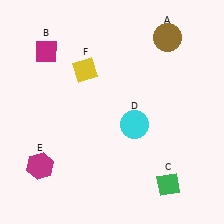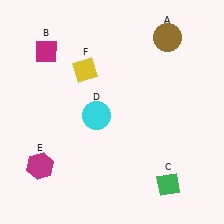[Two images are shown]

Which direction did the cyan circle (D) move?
The cyan circle (D) moved left.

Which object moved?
The cyan circle (D) moved left.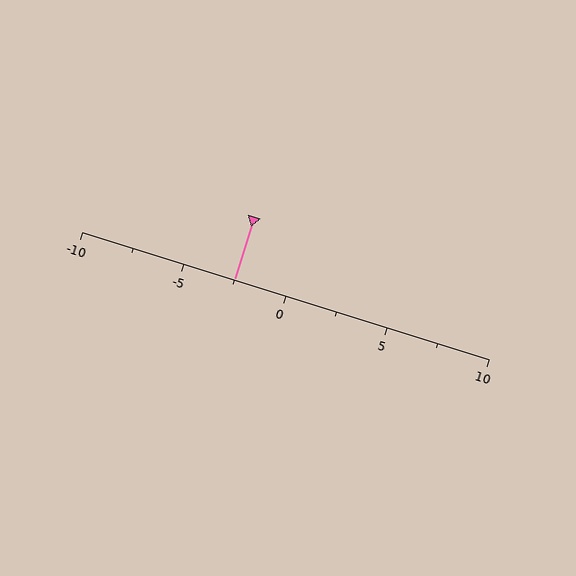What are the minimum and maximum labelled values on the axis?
The axis runs from -10 to 10.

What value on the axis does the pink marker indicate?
The marker indicates approximately -2.5.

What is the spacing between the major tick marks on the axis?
The major ticks are spaced 5 apart.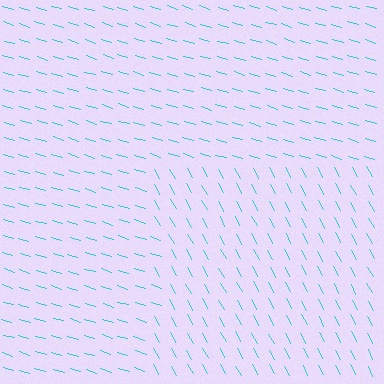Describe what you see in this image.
The image is filled with small cyan line segments. A rectangle region in the image has lines oriented differently from the surrounding lines, creating a visible texture boundary.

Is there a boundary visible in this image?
Yes, there is a texture boundary formed by a change in line orientation.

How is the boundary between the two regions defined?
The boundary is defined purely by a change in line orientation (approximately 45 degrees difference). All lines are the same color and thickness.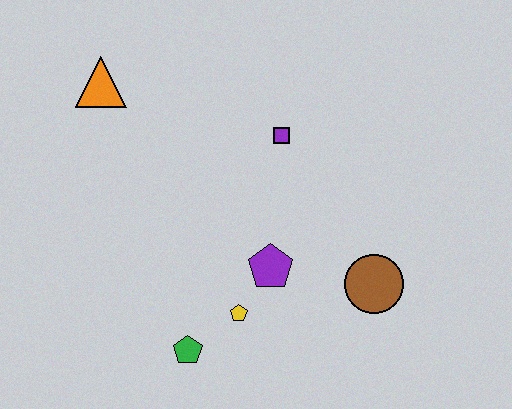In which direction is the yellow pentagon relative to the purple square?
The yellow pentagon is below the purple square.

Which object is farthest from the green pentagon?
The orange triangle is farthest from the green pentagon.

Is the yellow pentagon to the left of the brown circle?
Yes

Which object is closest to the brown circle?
The purple pentagon is closest to the brown circle.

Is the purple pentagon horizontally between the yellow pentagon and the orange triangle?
No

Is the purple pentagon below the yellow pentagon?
No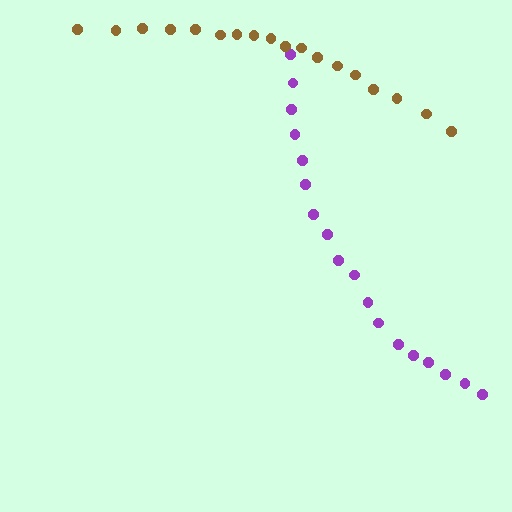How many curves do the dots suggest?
There are 2 distinct paths.